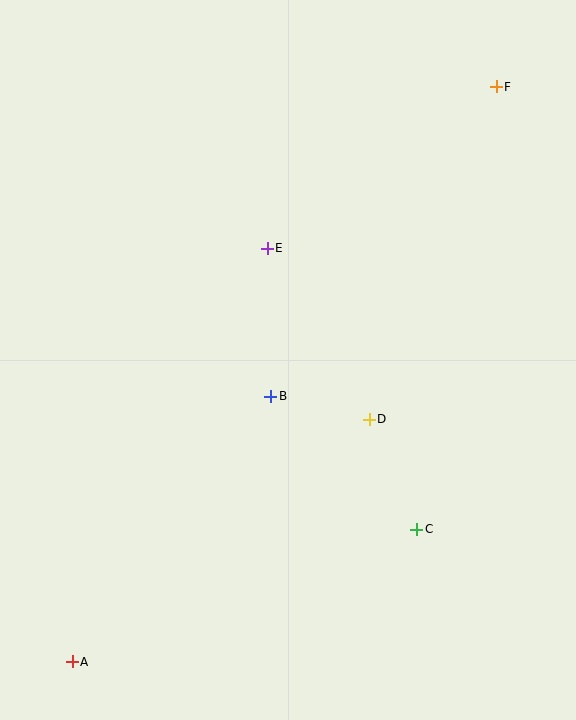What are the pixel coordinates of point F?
Point F is at (496, 87).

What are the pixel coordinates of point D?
Point D is at (369, 419).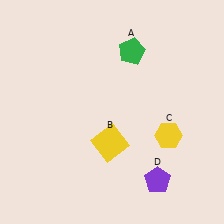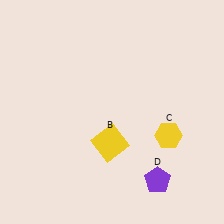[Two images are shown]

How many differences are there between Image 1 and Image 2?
There is 1 difference between the two images.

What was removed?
The green pentagon (A) was removed in Image 2.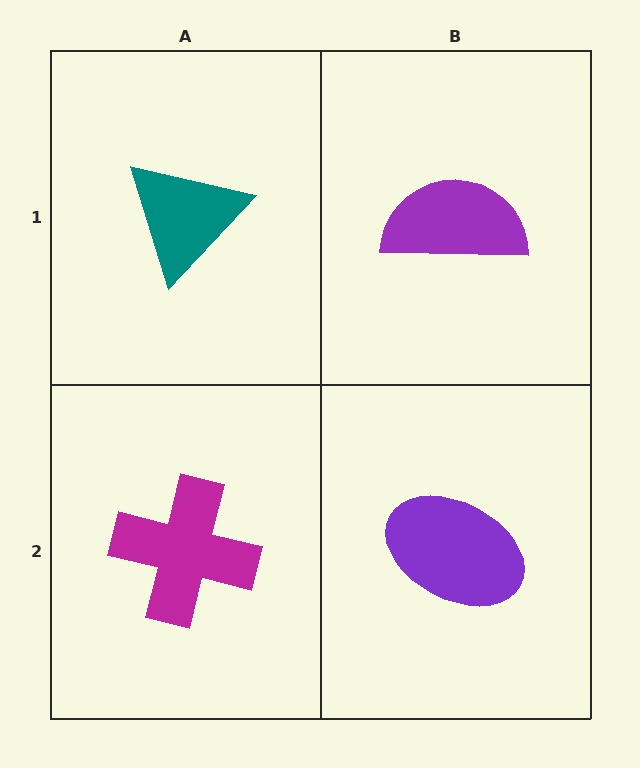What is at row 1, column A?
A teal triangle.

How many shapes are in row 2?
2 shapes.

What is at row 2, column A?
A magenta cross.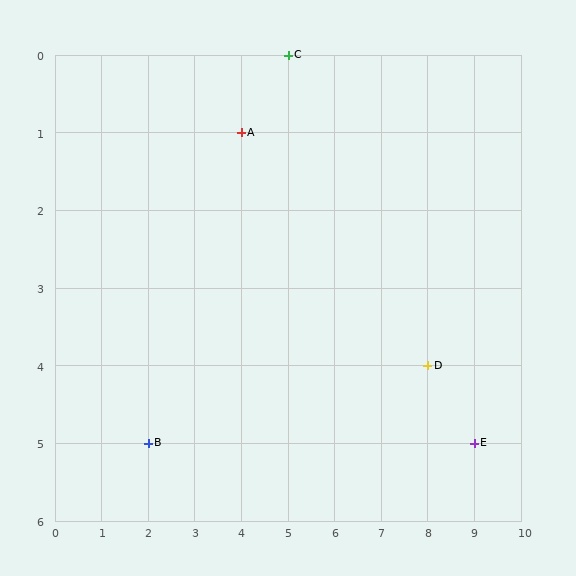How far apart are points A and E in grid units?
Points A and E are 5 columns and 4 rows apart (about 6.4 grid units diagonally).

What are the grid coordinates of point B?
Point B is at grid coordinates (2, 5).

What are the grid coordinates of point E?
Point E is at grid coordinates (9, 5).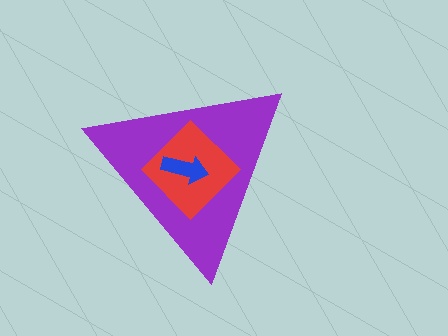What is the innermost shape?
The blue arrow.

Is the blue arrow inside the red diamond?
Yes.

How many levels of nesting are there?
3.